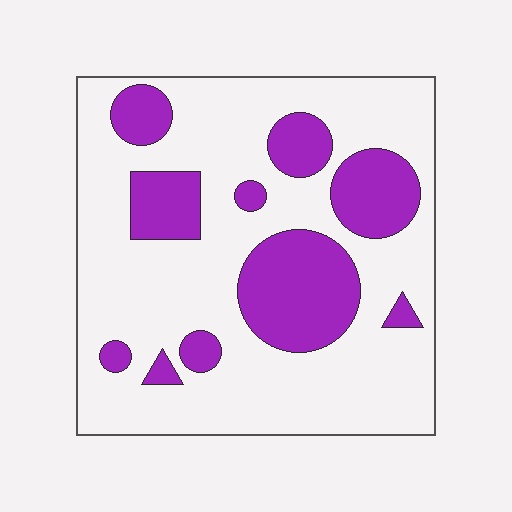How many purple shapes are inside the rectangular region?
10.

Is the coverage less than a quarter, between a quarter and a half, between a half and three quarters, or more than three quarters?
Between a quarter and a half.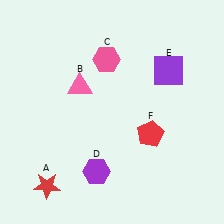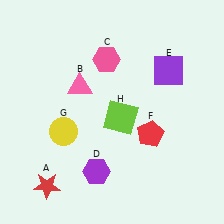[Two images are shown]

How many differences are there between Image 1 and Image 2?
There are 2 differences between the two images.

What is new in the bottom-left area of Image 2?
A yellow circle (G) was added in the bottom-left area of Image 2.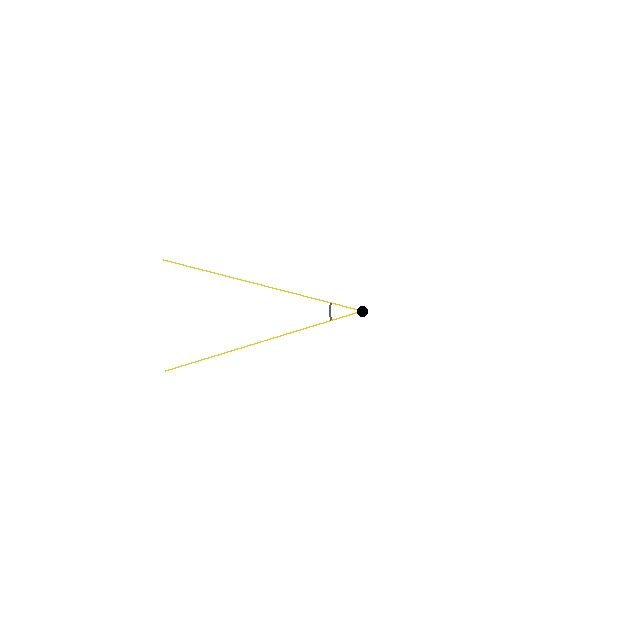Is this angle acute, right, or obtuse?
It is acute.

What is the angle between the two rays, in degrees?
Approximately 31 degrees.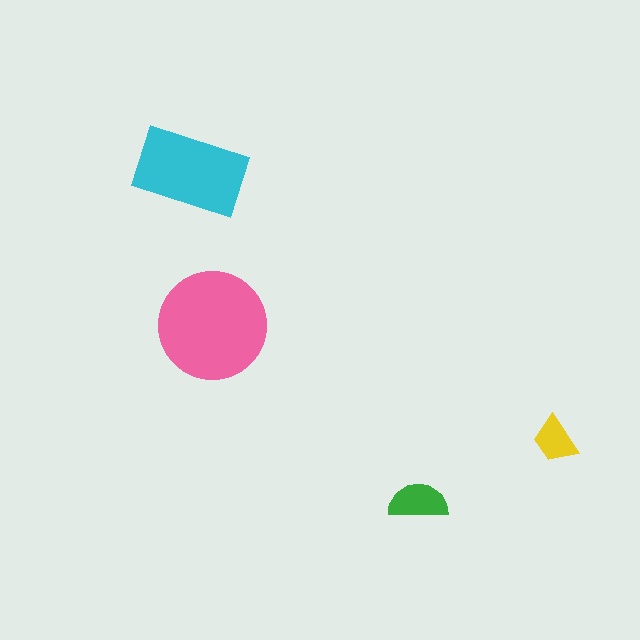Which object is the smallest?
The yellow trapezoid.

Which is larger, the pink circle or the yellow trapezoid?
The pink circle.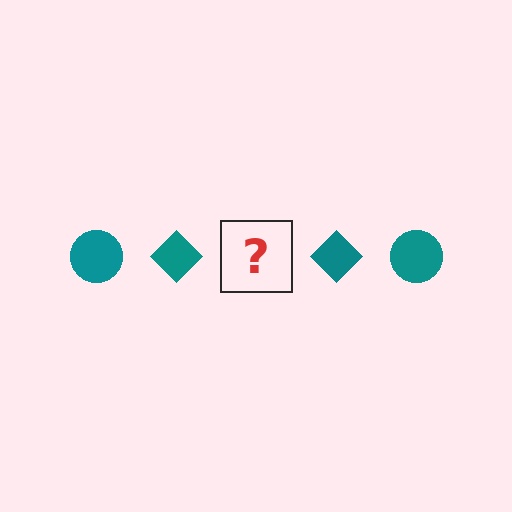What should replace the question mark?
The question mark should be replaced with a teal circle.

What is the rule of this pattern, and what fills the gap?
The rule is that the pattern cycles through circle, diamond shapes in teal. The gap should be filled with a teal circle.